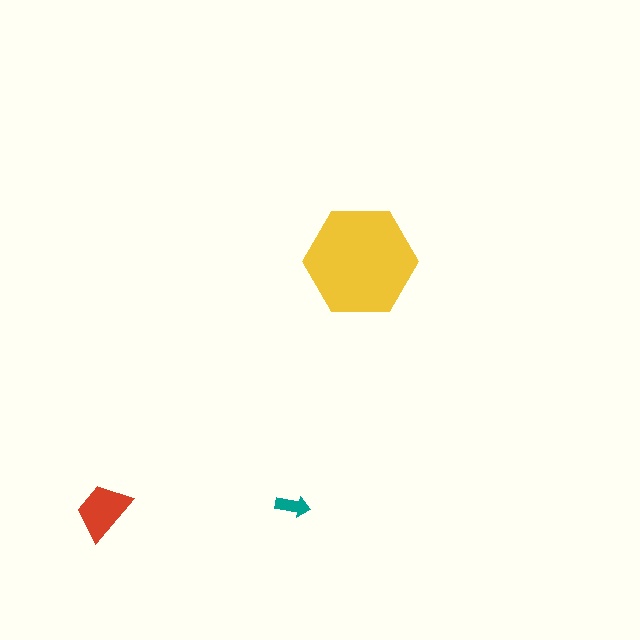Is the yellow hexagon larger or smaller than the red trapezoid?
Larger.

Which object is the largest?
The yellow hexagon.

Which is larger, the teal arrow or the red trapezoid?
The red trapezoid.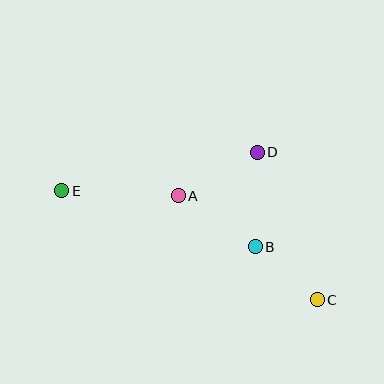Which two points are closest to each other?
Points B and C are closest to each other.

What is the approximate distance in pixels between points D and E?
The distance between D and E is approximately 199 pixels.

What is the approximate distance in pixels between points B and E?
The distance between B and E is approximately 201 pixels.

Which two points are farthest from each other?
Points C and E are farthest from each other.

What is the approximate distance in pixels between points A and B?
The distance between A and B is approximately 92 pixels.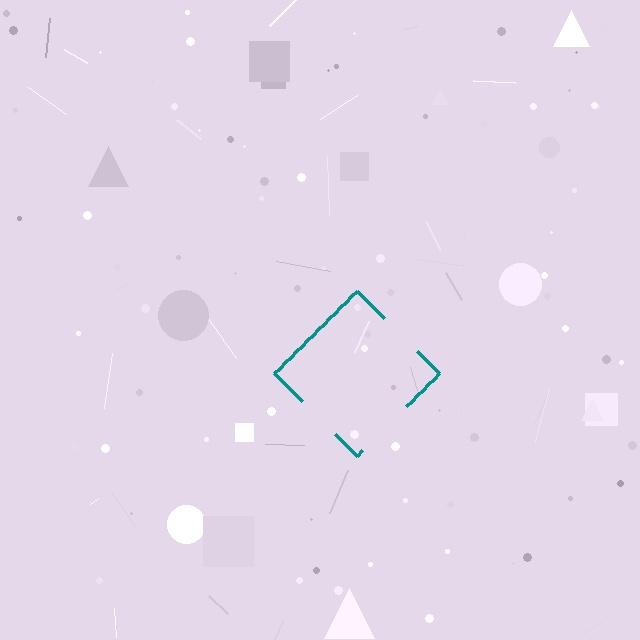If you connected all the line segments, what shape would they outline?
They would outline a diamond.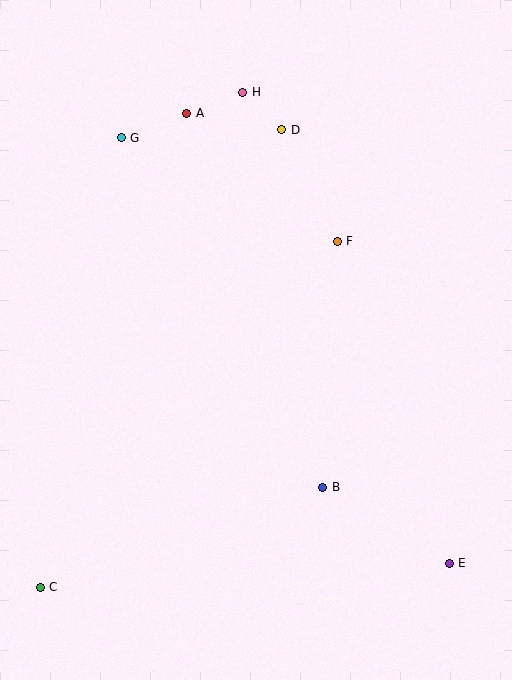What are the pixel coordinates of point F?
Point F is at (337, 241).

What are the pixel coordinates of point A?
Point A is at (187, 113).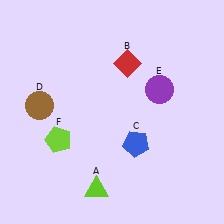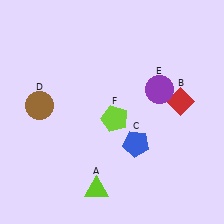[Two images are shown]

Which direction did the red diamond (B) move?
The red diamond (B) moved right.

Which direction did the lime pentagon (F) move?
The lime pentagon (F) moved right.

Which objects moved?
The objects that moved are: the red diamond (B), the lime pentagon (F).